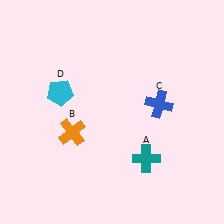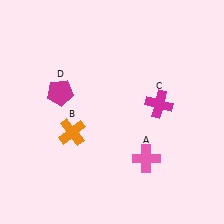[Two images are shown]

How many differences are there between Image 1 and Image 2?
There are 3 differences between the two images.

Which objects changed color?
A changed from teal to pink. C changed from blue to magenta. D changed from cyan to magenta.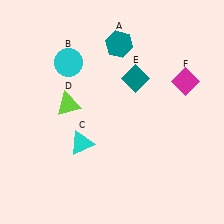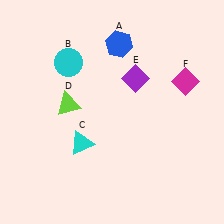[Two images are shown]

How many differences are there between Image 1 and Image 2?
There are 2 differences between the two images.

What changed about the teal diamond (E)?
In Image 1, E is teal. In Image 2, it changed to purple.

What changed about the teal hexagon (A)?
In Image 1, A is teal. In Image 2, it changed to blue.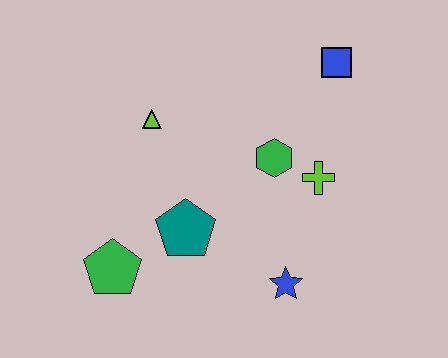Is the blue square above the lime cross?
Yes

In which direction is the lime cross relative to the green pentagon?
The lime cross is to the right of the green pentagon.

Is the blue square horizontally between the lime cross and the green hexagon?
No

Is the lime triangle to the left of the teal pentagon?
Yes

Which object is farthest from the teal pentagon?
The blue square is farthest from the teal pentagon.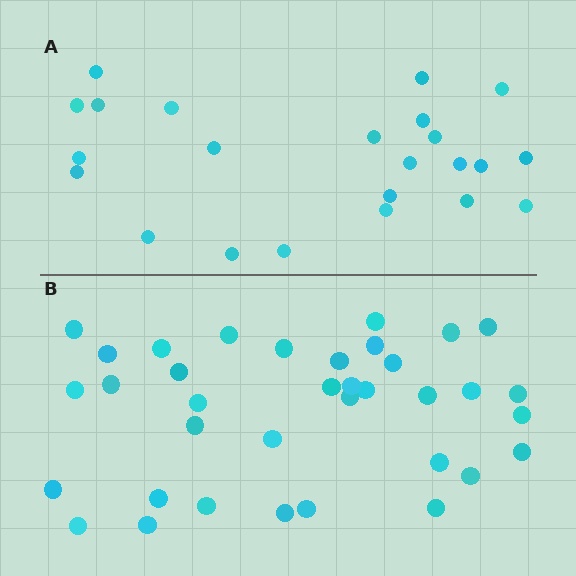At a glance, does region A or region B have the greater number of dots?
Region B (the bottom region) has more dots.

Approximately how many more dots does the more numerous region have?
Region B has approximately 15 more dots than region A.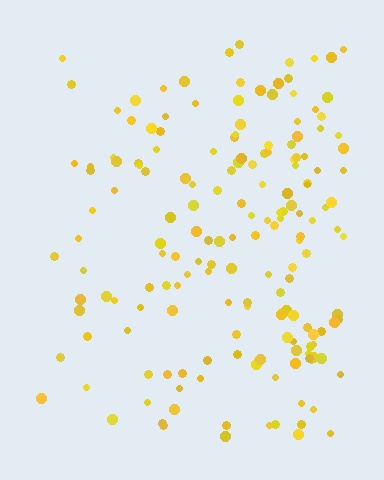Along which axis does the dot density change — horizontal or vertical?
Horizontal.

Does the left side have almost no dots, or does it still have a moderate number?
Still a moderate number, just noticeably fewer than the right.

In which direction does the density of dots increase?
From left to right, with the right side densest.